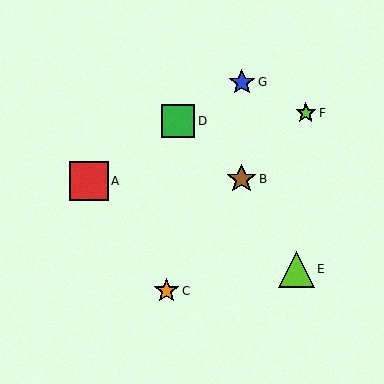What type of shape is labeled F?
Shape F is a lime star.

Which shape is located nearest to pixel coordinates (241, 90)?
The blue star (labeled G) at (242, 82) is nearest to that location.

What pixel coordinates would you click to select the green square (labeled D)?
Click at (178, 121) to select the green square D.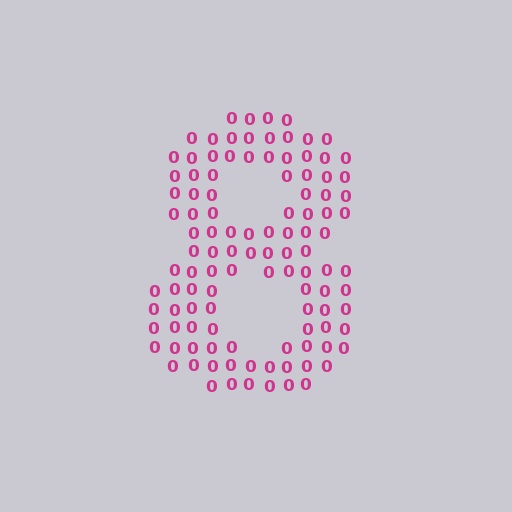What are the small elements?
The small elements are digit 0's.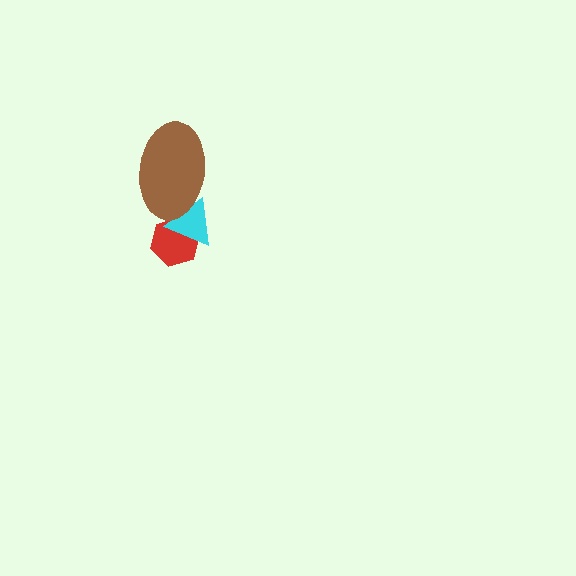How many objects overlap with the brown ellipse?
1 object overlaps with the brown ellipse.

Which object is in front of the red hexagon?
The cyan triangle is in front of the red hexagon.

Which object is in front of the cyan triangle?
The brown ellipse is in front of the cyan triangle.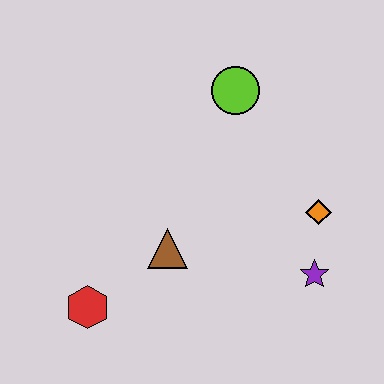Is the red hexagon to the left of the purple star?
Yes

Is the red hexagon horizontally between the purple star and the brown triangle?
No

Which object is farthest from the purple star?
The red hexagon is farthest from the purple star.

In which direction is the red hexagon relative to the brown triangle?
The red hexagon is to the left of the brown triangle.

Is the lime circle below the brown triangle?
No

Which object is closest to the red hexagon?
The brown triangle is closest to the red hexagon.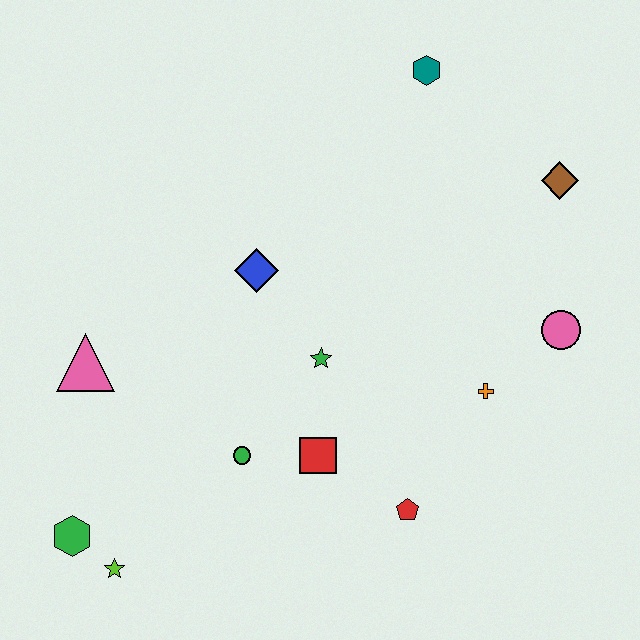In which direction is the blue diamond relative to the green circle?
The blue diamond is above the green circle.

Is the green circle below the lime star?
No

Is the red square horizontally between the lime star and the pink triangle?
No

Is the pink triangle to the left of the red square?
Yes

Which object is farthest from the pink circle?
The green hexagon is farthest from the pink circle.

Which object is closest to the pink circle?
The orange cross is closest to the pink circle.